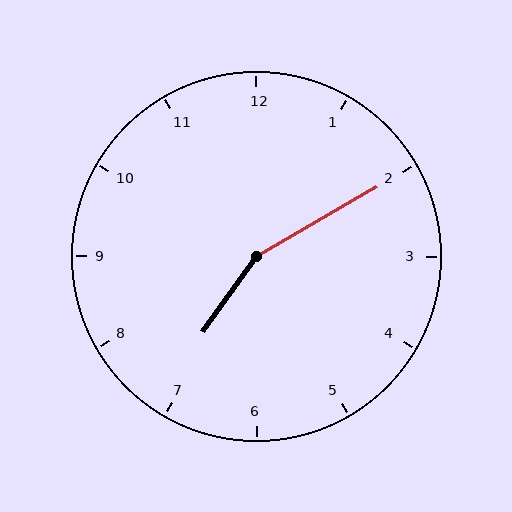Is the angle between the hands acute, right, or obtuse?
It is obtuse.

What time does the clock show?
7:10.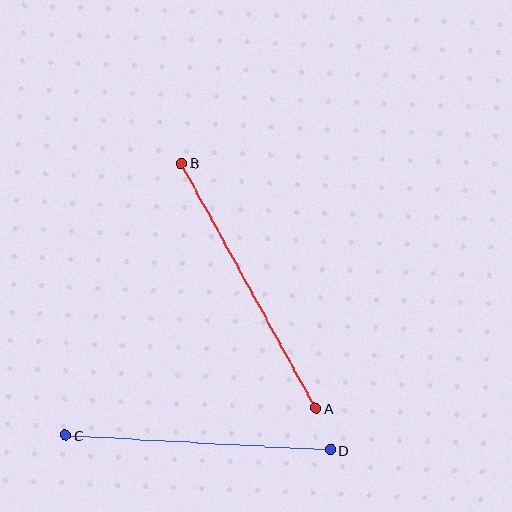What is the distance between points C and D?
The distance is approximately 266 pixels.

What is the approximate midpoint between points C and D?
The midpoint is at approximately (198, 442) pixels.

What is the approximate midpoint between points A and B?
The midpoint is at approximately (249, 286) pixels.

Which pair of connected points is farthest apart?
Points A and B are farthest apart.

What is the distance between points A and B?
The distance is approximately 279 pixels.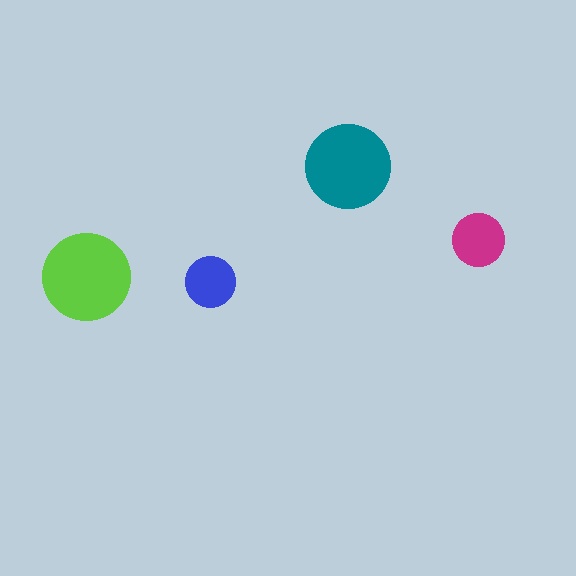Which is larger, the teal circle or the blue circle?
The teal one.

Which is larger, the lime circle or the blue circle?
The lime one.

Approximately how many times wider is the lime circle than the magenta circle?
About 1.5 times wider.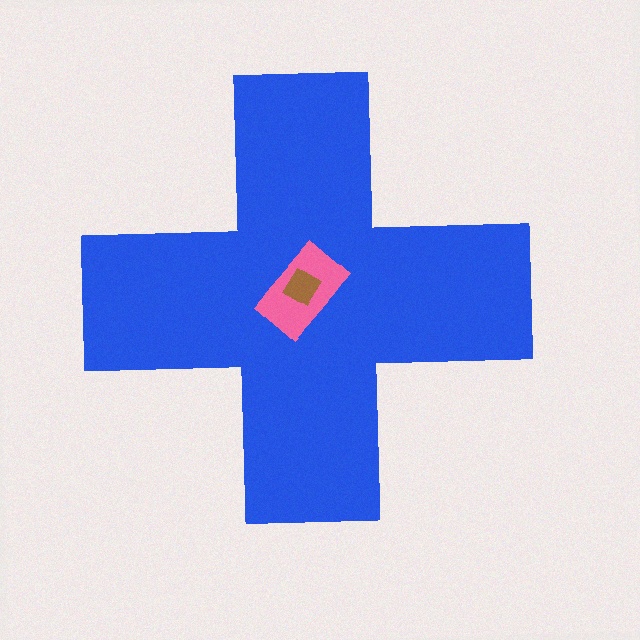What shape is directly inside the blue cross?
The pink rectangle.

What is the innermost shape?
The brown diamond.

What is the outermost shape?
The blue cross.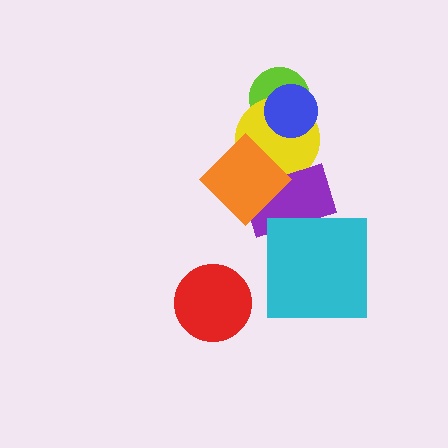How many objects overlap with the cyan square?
1 object overlaps with the cyan square.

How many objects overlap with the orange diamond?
2 objects overlap with the orange diamond.